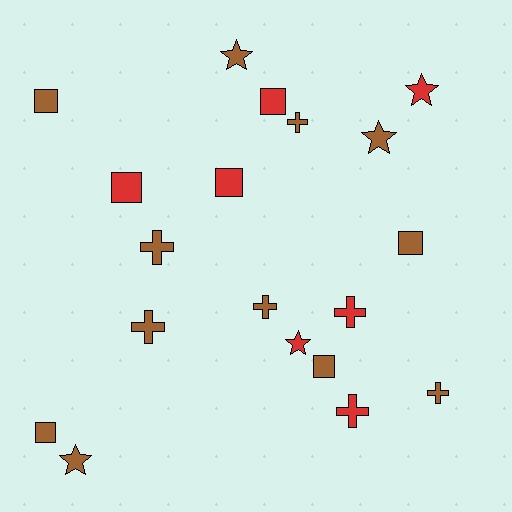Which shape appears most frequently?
Cross, with 7 objects.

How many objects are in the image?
There are 19 objects.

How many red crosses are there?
There are 2 red crosses.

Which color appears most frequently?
Brown, with 12 objects.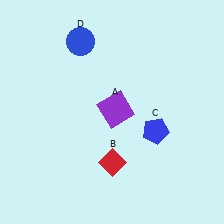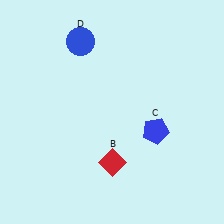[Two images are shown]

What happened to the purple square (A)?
The purple square (A) was removed in Image 2. It was in the top-right area of Image 1.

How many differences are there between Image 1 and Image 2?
There is 1 difference between the two images.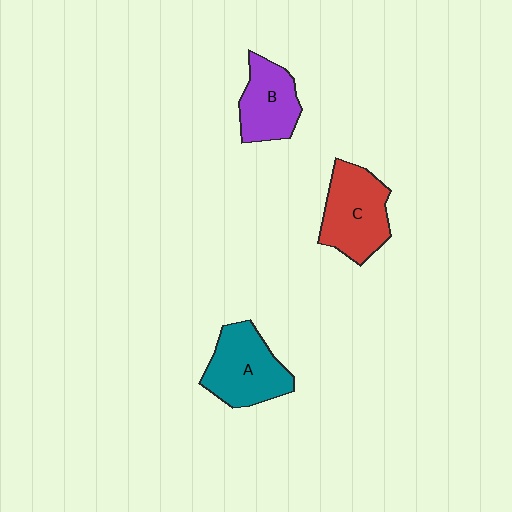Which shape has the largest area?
Shape C (red).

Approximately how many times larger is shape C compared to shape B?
Approximately 1.3 times.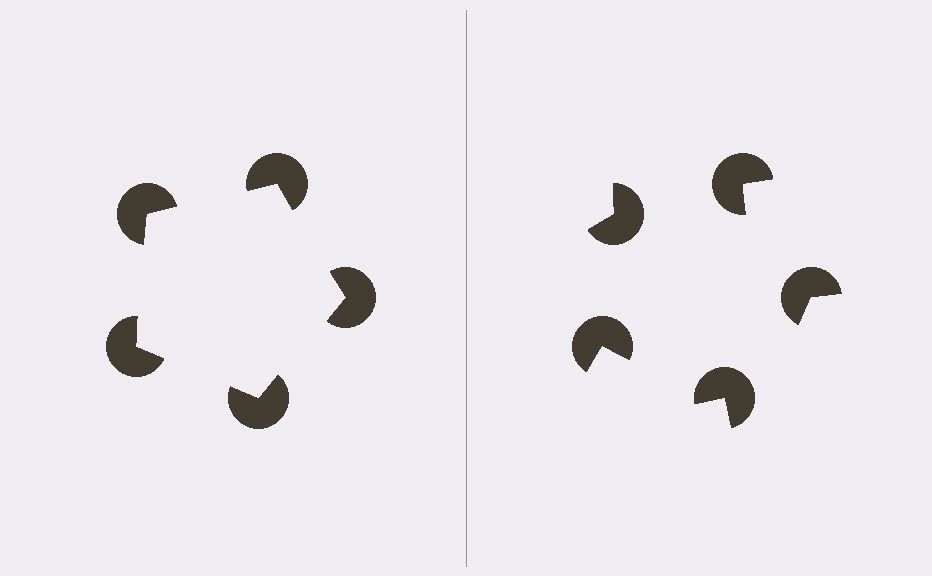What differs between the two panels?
The pac-man discs are positioned identically on both sides; only the wedge orientations differ. On the left they align to a pentagon; on the right they are misaligned.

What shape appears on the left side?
An illusory pentagon.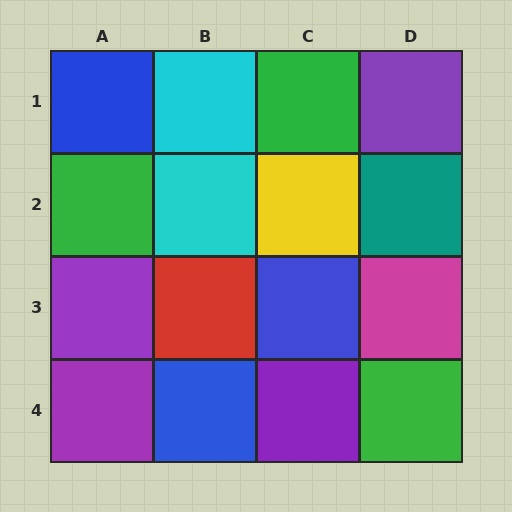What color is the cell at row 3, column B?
Red.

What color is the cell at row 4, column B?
Blue.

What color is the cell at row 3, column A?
Purple.